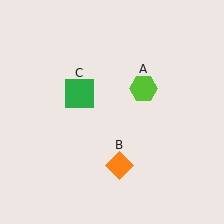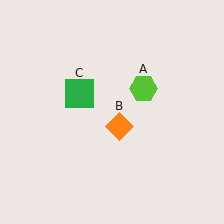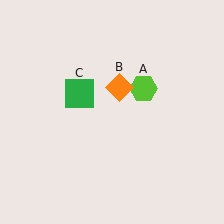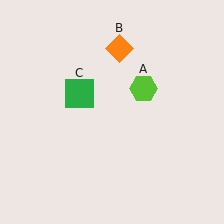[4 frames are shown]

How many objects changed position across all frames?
1 object changed position: orange diamond (object B).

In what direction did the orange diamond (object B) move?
The orange diamond (object B) moved up.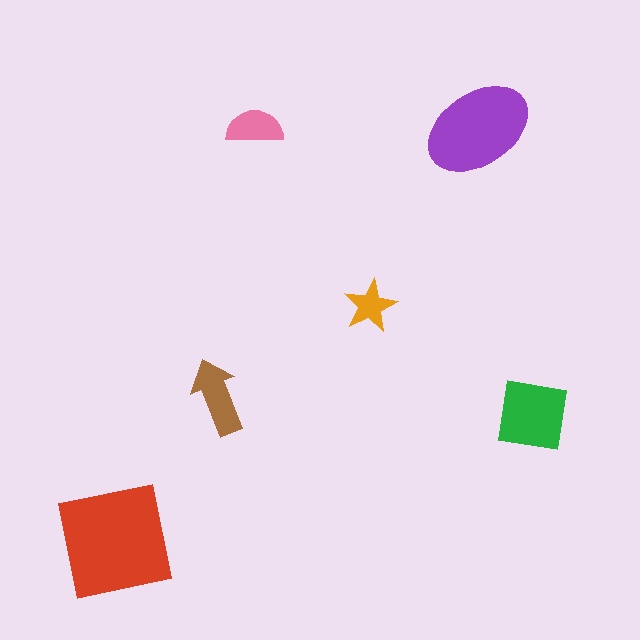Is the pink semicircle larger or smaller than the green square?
Smaller.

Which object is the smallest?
The orange star.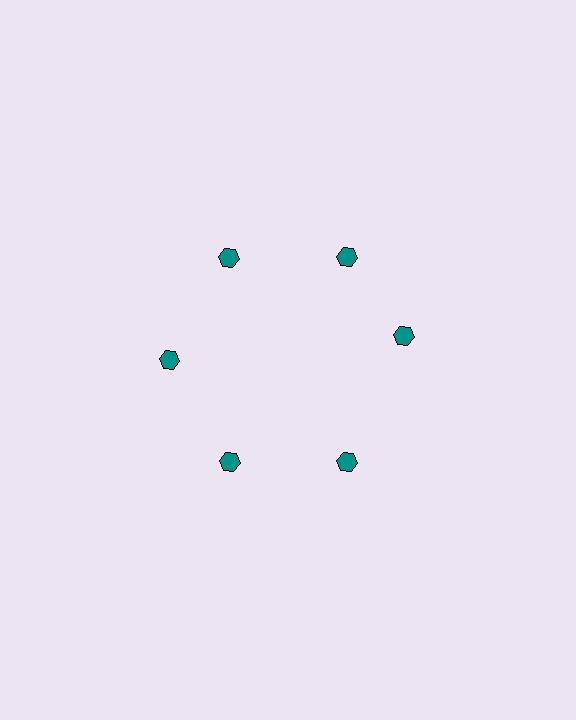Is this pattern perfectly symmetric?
No. The 6 teal hexagons are arranged in a ring, but one element near the 3 o'clock position is rotated out of alignment along the ring, breaking the 6-fold rotational symmetry.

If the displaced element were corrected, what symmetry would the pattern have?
It would have 6-fold rotational symmetry — the pattern would map onto itself every 60 degrees.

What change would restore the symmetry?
The symmetry would be restored by rotating it back into even spacing with its neighbors so that all 6 hexagons sit at equal angles and equal distance from the center.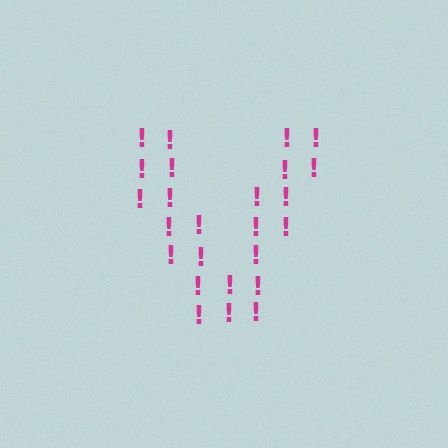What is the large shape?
The large shape is the letter V.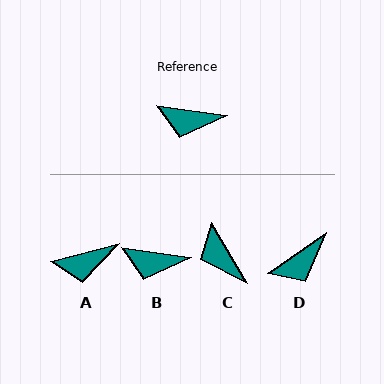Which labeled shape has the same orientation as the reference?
B.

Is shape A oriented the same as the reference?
No, it is off by about 22 degrees.